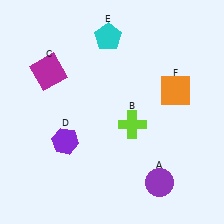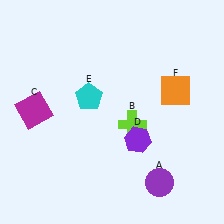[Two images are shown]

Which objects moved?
The objects that moved are: the magenta square (C), the purple hexagon (D), the cyan pentagon (E).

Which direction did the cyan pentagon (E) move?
The cyan pentagon (E) moved down.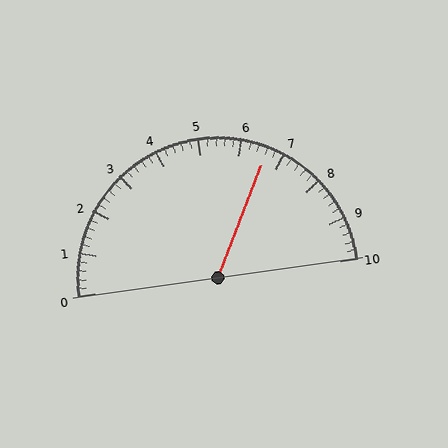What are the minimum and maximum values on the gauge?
The gauge ranges from 0 to 10.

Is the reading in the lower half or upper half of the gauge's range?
The reading is in the upper half of the range (0 to 10).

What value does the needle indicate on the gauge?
The needle indicates approximately 6.6.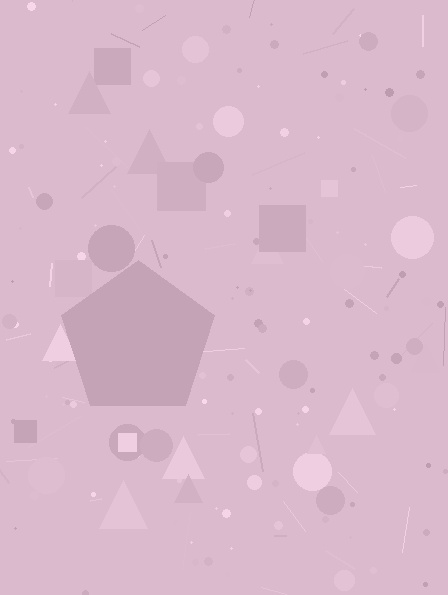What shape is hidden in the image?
A pentagon is hidden in the image.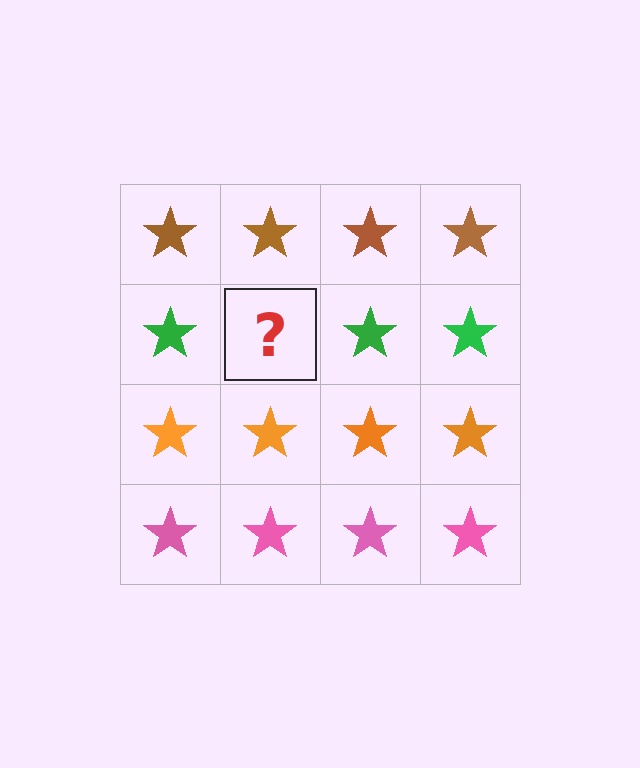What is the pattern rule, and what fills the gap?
The rule is that each row has a consistent color. The gap should be filled with a green star.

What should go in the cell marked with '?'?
The missing cell should contain a green star.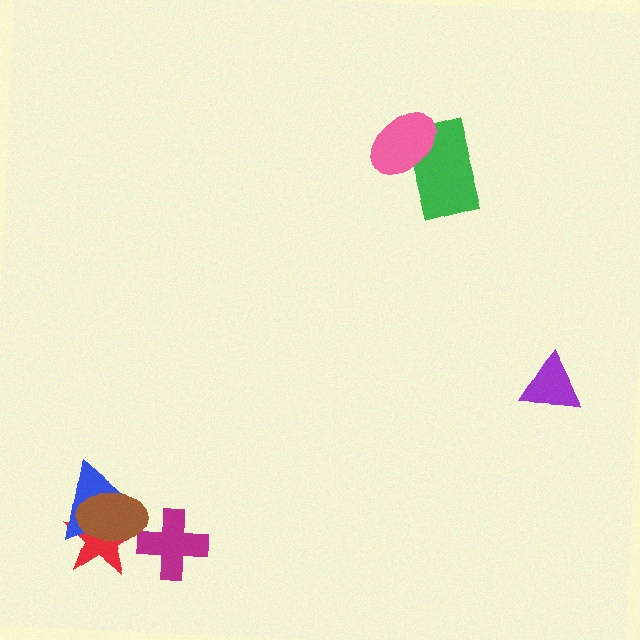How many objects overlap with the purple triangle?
0 objects overlap with the purple triangle.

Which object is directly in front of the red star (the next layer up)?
The blue triangle is directly in front of the red star.